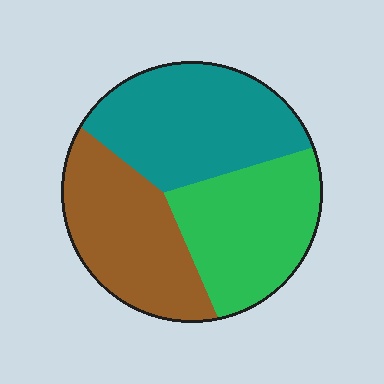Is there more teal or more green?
Teal.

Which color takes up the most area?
Teal, at roughly 35%.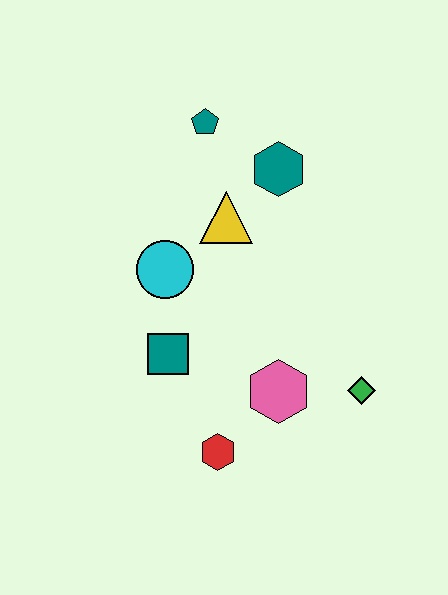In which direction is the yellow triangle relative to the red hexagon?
The yellow triangle is above the red hexagon.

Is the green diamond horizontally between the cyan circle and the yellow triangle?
No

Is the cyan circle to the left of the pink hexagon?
Yes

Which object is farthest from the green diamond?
The teal pentagon is farthest from the green diamond.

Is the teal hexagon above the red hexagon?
Yes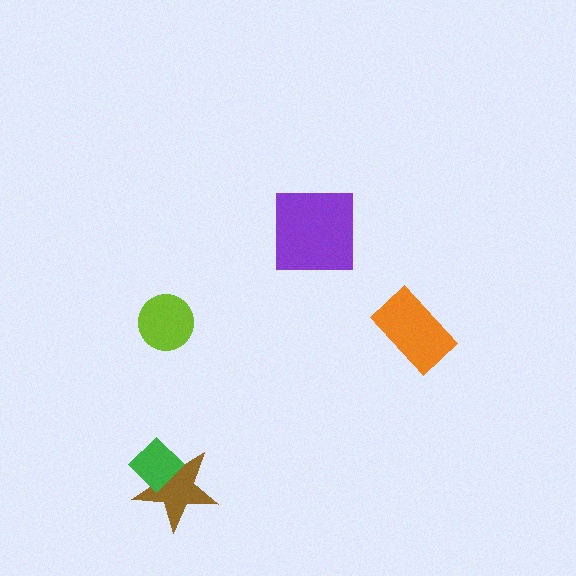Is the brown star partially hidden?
Yes, it is partially covered by another shape.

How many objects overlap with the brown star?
1 object overlaps with the brown star.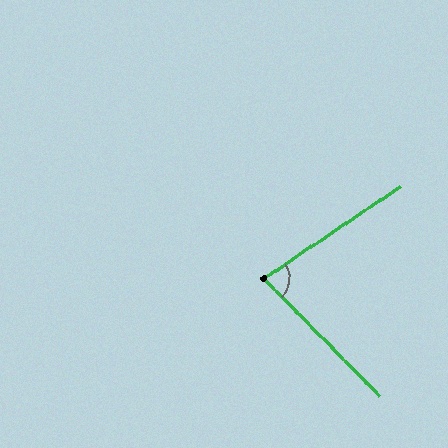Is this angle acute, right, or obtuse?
It is acute.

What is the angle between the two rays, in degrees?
Approximately 79 degrees.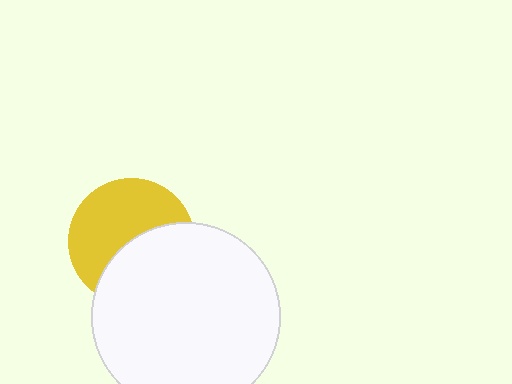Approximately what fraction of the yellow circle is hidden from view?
Roughly 45% of the yellow circle is hidden behind the white circle.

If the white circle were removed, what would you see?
You would see the complete yellow circle.